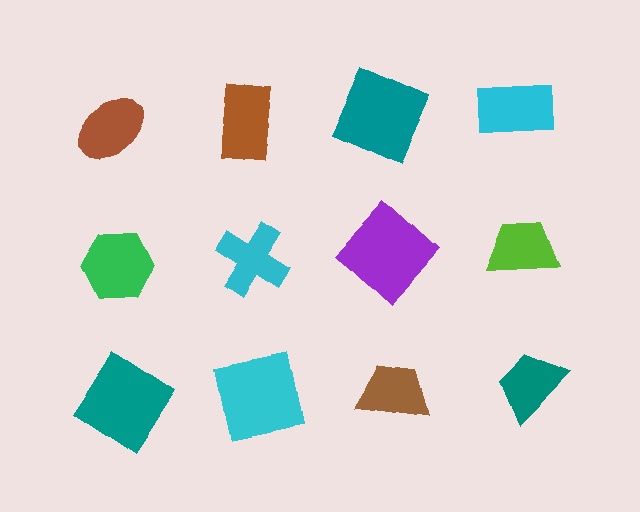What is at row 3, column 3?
A brown trapezoid.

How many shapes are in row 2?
4 shapes.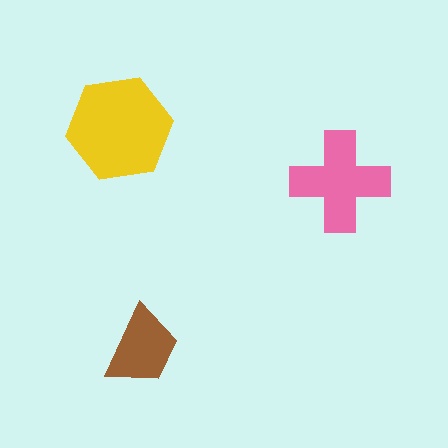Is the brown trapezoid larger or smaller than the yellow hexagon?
Smaller.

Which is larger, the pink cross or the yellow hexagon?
The yellow hexagon.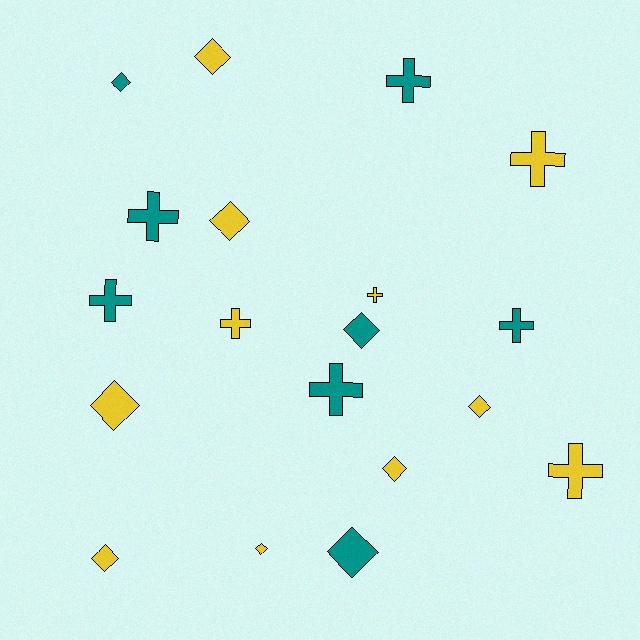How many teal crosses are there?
There are 5 teal crosses.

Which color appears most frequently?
Yellow, with 11 objects.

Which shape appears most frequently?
Diamond, with 10 objects.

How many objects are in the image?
There are 19 objects.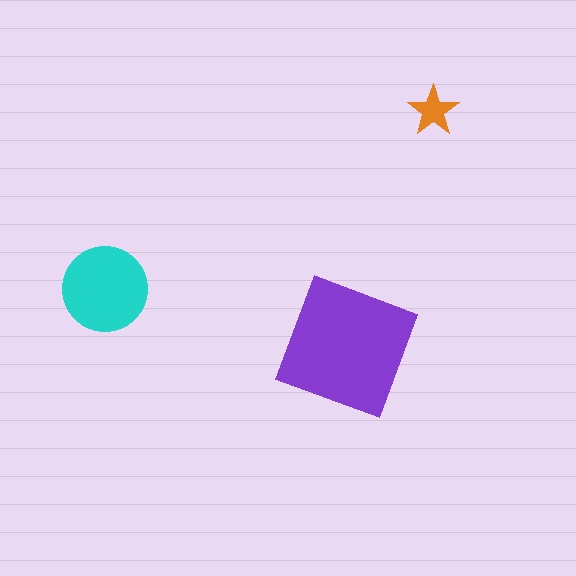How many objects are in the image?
There are 3 objects in the image.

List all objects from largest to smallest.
The purple square, the cyan circle, the orange star.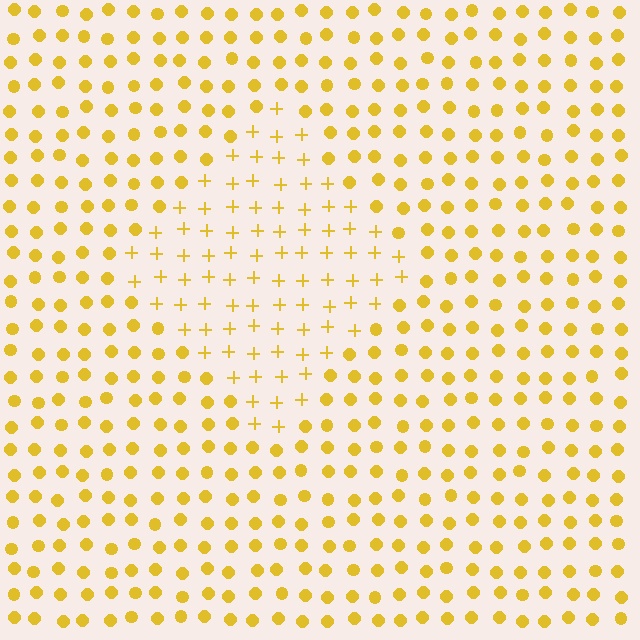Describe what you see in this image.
The image is filled with small yellow elements arranged in a uniform grid. A diamond-shaped region contains plus signs, while the surrounding area contains circles. The boundary is defined purely by the change in element shape.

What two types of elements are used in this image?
The image uses plus signs inside the diamond region and circles outside it.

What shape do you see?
I see a diamond.